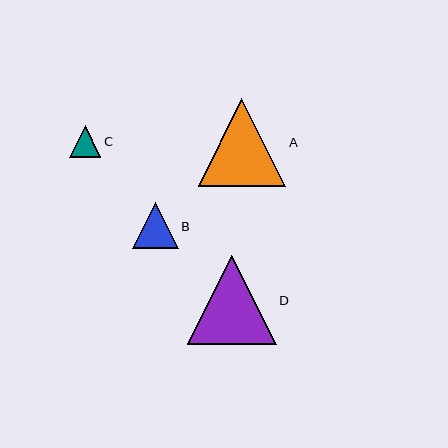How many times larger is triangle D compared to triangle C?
Triangle D is approximately 2.8 times the size of triangle C.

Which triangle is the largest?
Triangle D is the largest with a size of approximately 89 pixels.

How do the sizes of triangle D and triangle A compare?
Triangle D and triangle A are approximately the same size.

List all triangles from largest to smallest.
From largest to smallest: D, A, B, C.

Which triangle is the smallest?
Triangle C is the smallest with a size of approximately 32 pixels.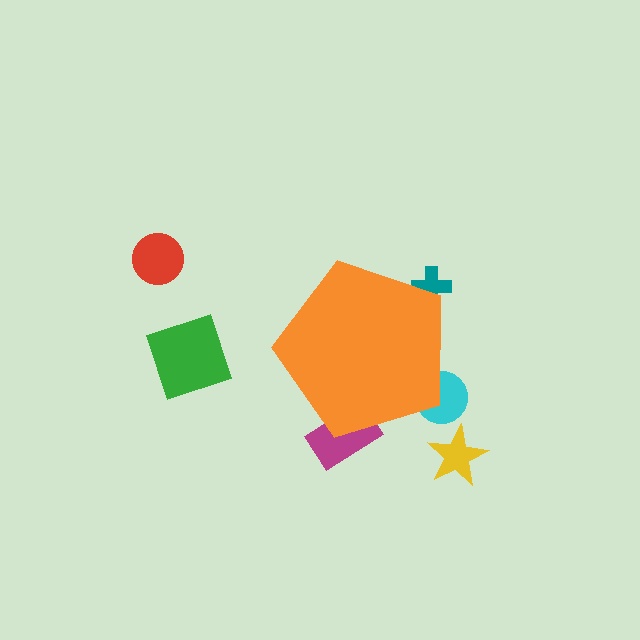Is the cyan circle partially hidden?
Yes, the cyan circle is partially hidden behind the orange pentagon.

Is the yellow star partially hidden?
No, the yellow star is fully visible.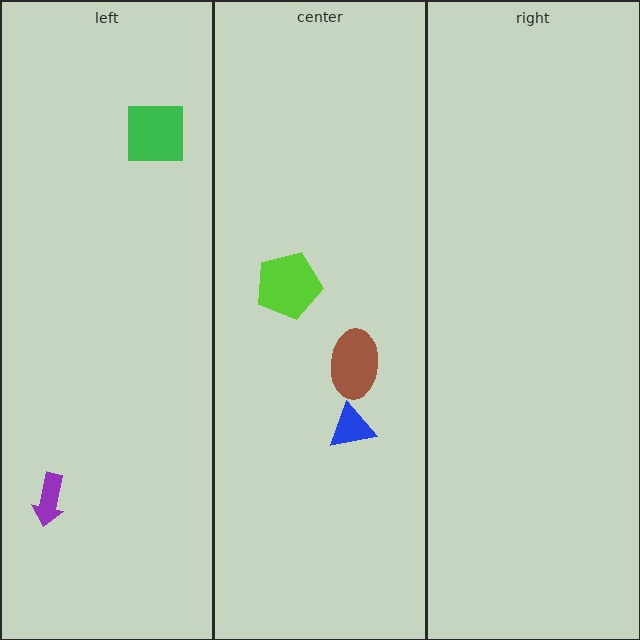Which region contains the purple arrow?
The left region.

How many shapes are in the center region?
3.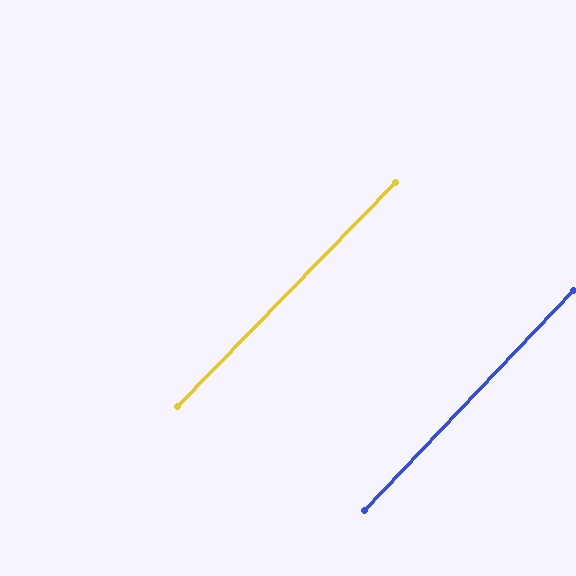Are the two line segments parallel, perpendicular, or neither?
Parallel — their directions differ by only 0.7°.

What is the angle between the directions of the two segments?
Approximately 1 degree.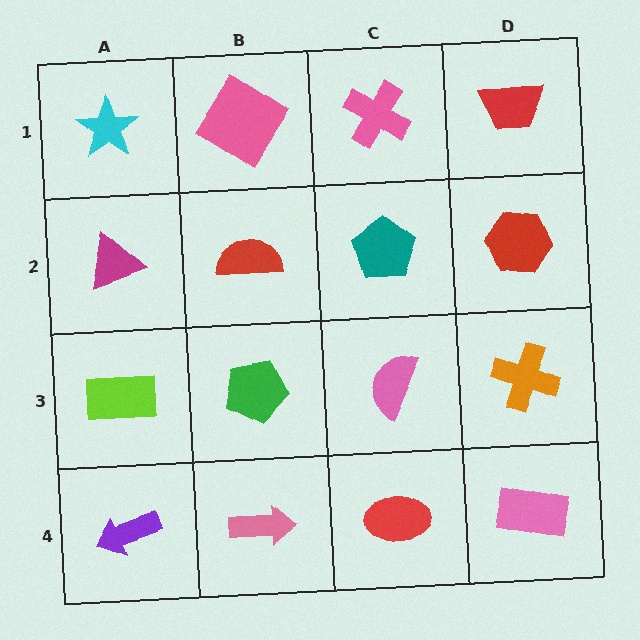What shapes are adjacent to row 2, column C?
A pink cross (row 1, column C), a pink semicircle (row 3, column C), a red semicircle (row 2, column B), a red hexagon (row 2, column D).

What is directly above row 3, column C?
A teal pentagon.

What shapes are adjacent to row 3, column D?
A red hexagon (row 2, column D), a pink rectangle (row 4, column D), a pink semicircle (row 3, column C).